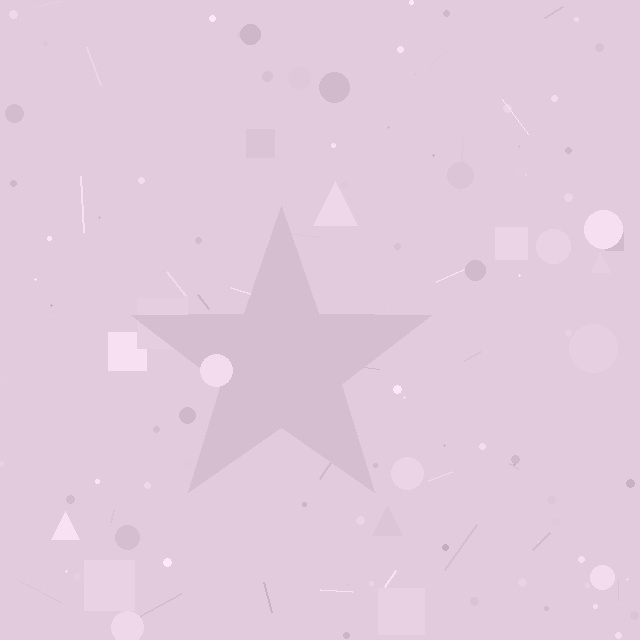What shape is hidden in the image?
A star is hidden in the image.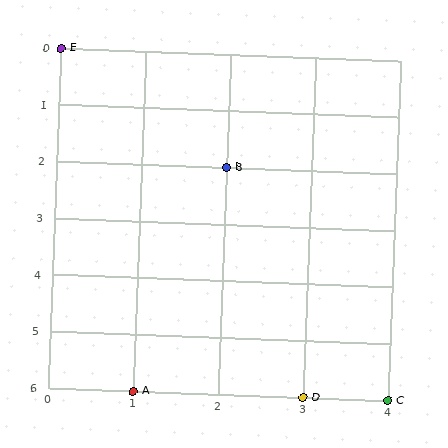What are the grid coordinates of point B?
Point B is at grid coordinates (2, 2).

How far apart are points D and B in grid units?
Points D and B are 1 column and 4 rows apart (about 4.1 grid units diagonally).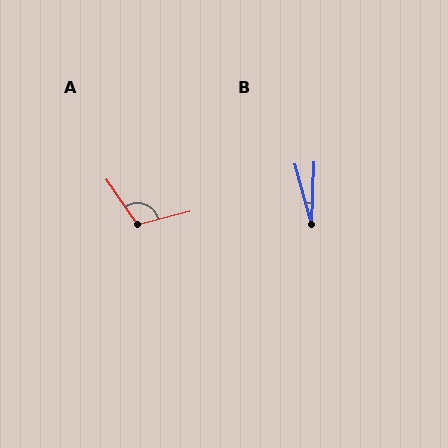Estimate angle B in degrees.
Approximately 17 degrees.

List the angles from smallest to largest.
B (17°), A (111°).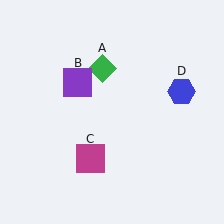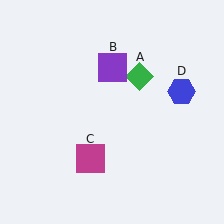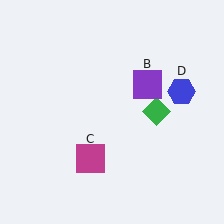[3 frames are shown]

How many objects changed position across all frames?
2 objects changed position: green diamond (object A), purple square (object B).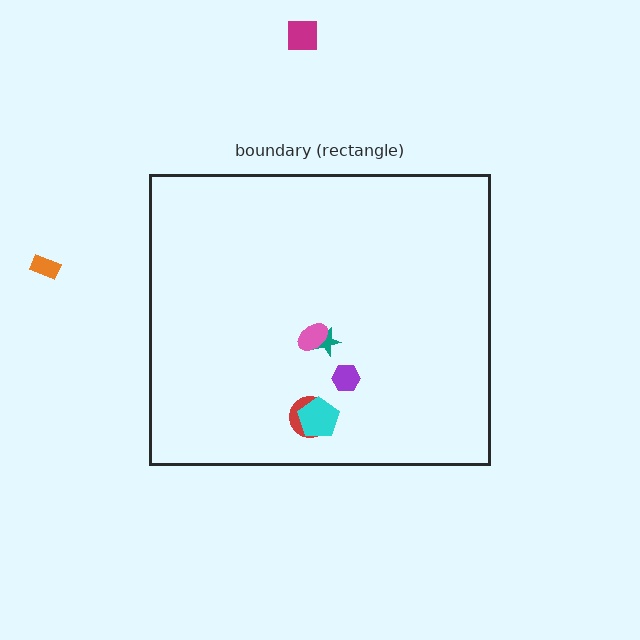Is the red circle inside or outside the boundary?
Inside.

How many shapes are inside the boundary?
5 inside, 2 outside.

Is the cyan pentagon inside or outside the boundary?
Inside.